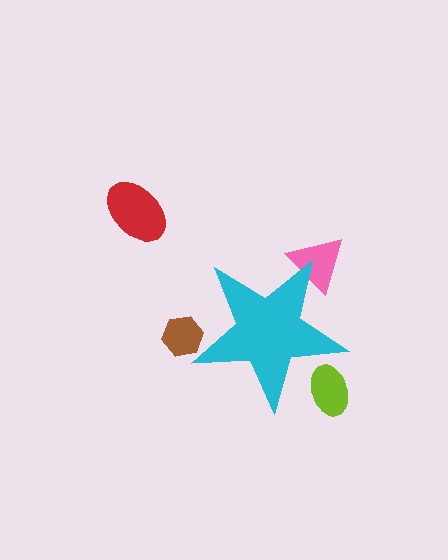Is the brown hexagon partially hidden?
Yes, the brown hexagon is partially hidden behind the cyan star.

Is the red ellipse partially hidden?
No, the red ellipse is fully visible.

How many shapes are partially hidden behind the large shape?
3 shapes are partially hidden.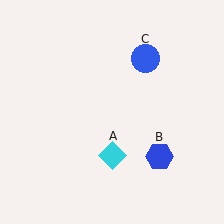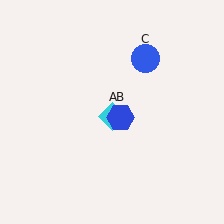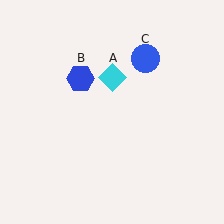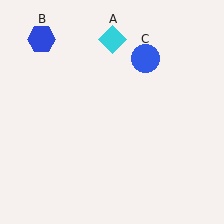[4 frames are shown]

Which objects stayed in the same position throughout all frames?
Blue circle (object C) remained stationary.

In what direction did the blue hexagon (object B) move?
The blue hexagon (object B) moved up and to the left.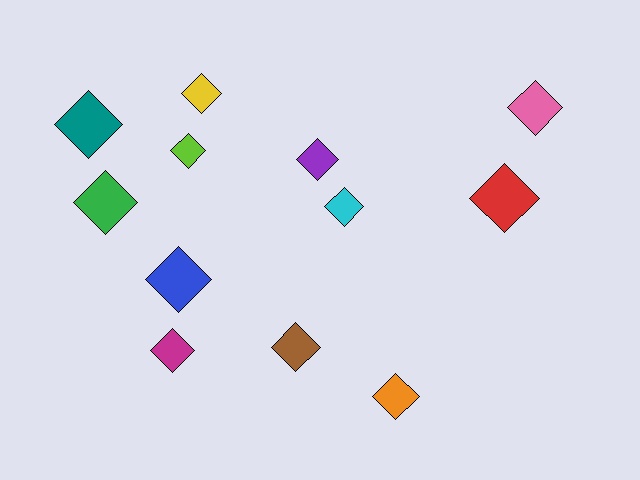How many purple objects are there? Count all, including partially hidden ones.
There is 1 purple object.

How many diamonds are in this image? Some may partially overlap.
There are 12 diamonds.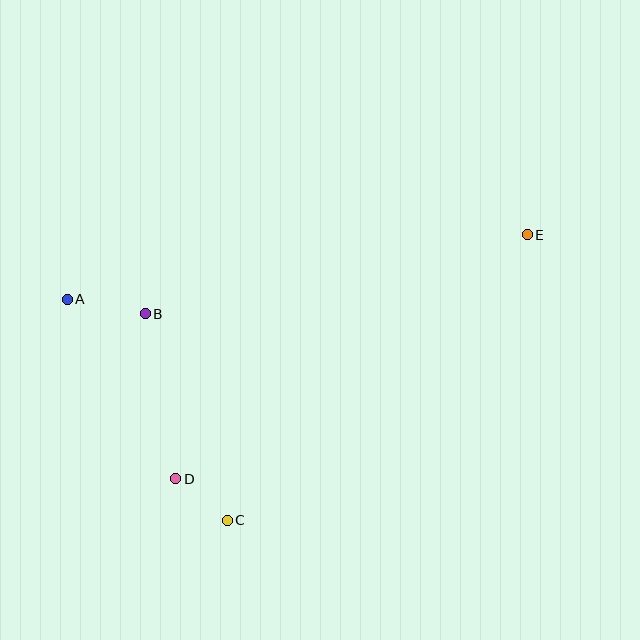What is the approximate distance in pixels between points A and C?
The distance between A and C is approximately 273 pixels.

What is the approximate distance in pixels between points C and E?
The distance between C and E is approximately 414 pixels.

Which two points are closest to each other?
Points C and D are closest to each other.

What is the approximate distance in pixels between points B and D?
The distance between B and D is approximately 168 pixels.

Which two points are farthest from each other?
Points A and E are farthest from each other.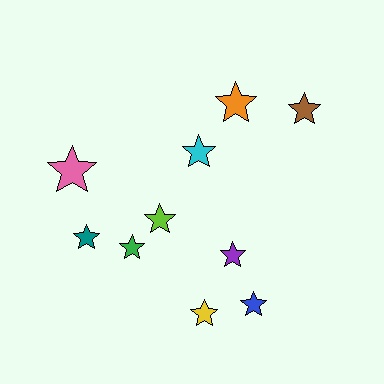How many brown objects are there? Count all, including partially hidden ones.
There is 1 brown object.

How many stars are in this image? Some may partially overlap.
There are 10 stars.